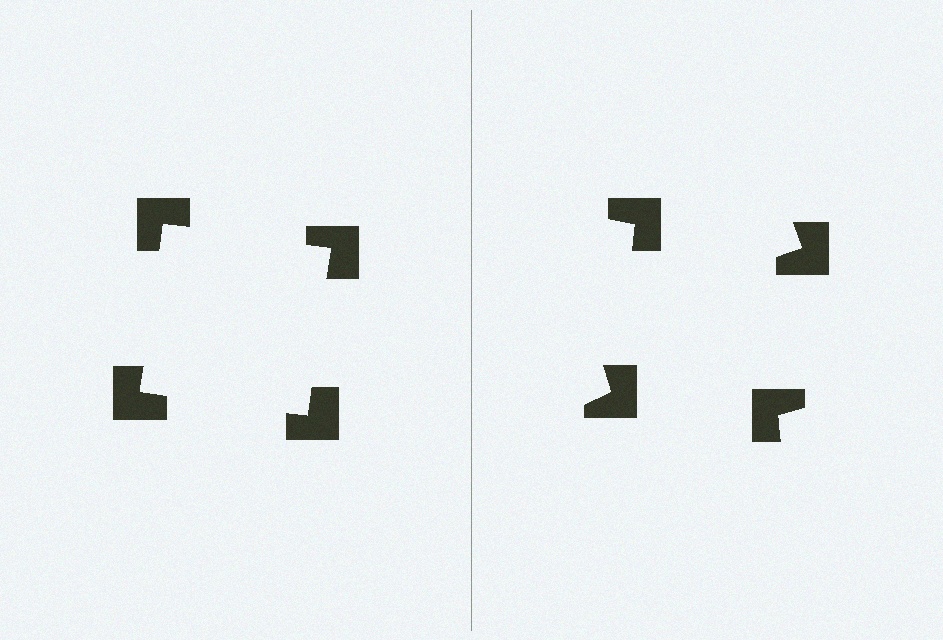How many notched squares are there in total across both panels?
8 — 4 on each side.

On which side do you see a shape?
An illusory square appears on the left side. On the right side the wedge cuts are rotated, so no coherent shape forms.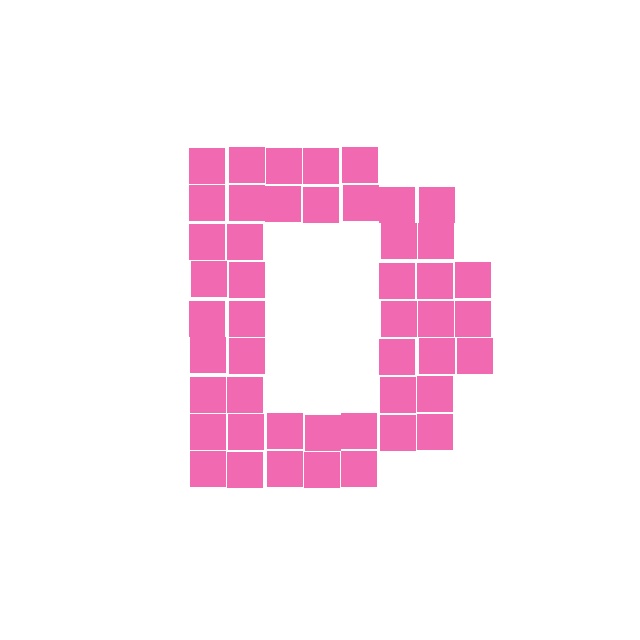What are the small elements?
The small elements are squares.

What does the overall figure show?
The overall figure shows the letter D.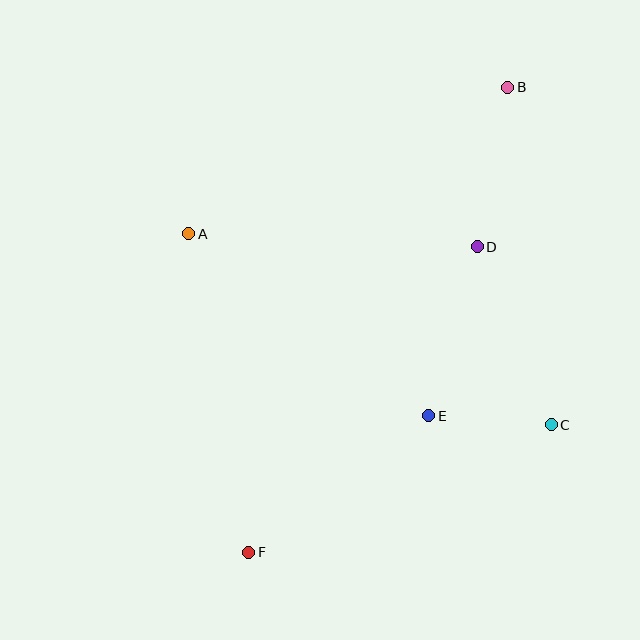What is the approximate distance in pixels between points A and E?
The distance between A and E is approximately 301 pixels.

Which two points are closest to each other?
Points C and E are closest to each other.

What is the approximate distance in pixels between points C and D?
The distance between C and D is approximately 193 pixels.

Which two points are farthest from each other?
Points B and F are farthest from each other.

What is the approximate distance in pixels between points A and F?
The distance between A and F is approximately 324 pixels.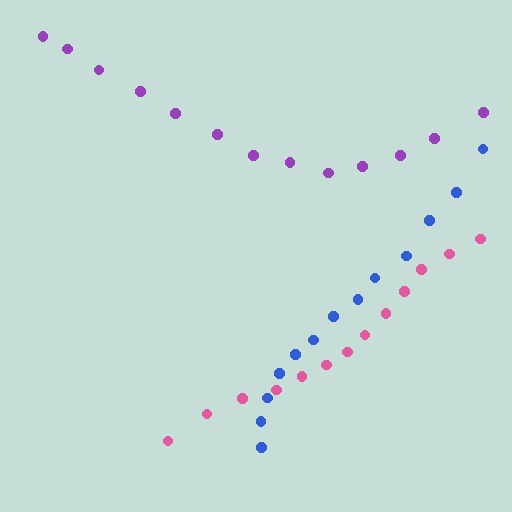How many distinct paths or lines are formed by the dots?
There are 3 distinct paths.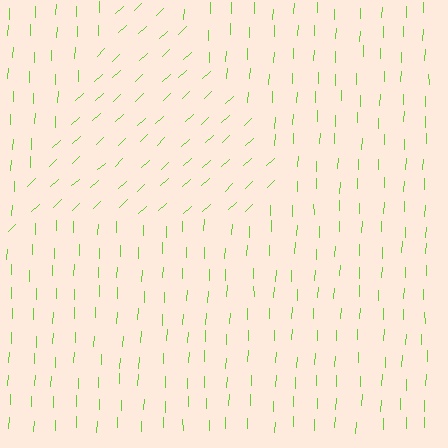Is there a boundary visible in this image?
Yes, there is a texture boundary formed by a change in line orientation.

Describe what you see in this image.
The image is filled with small lime line segments. A triangle region in the image has lines oriented differently from the surrounding lines, creating a visible texture boundary.